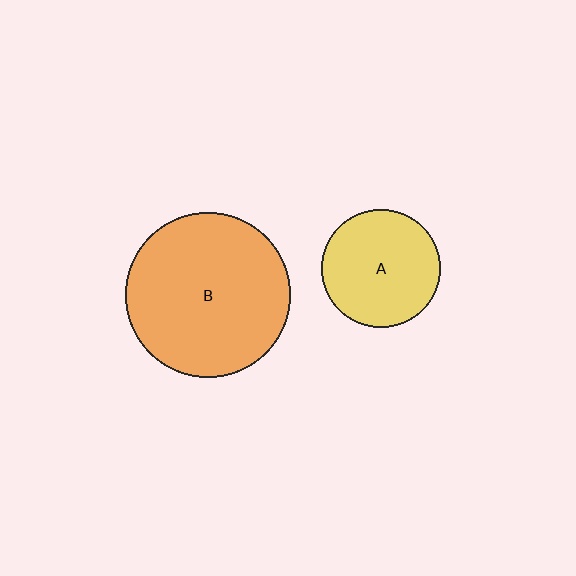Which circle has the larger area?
Circle B (orange).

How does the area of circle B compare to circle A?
Approximately 1.9 times.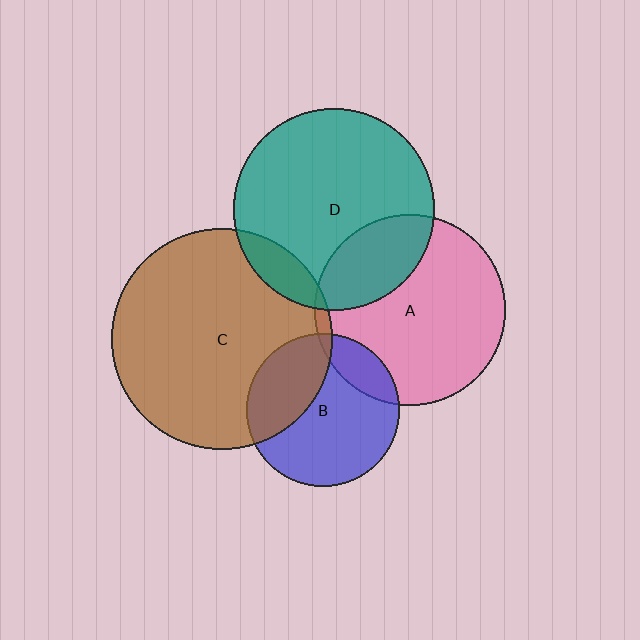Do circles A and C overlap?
Yes.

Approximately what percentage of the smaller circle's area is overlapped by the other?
Approximately 5%.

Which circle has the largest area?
Circle C (brown).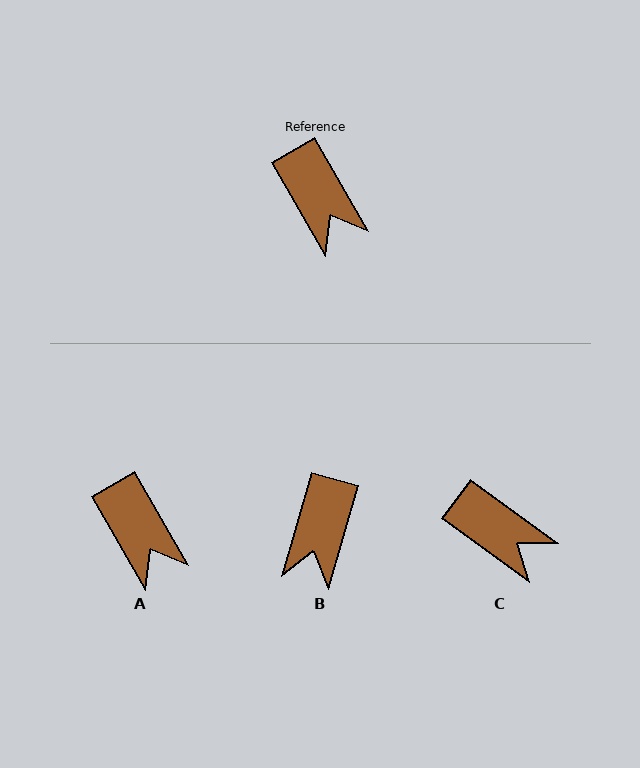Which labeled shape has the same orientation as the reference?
A.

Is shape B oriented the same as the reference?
No, it is off by about 46 degrees.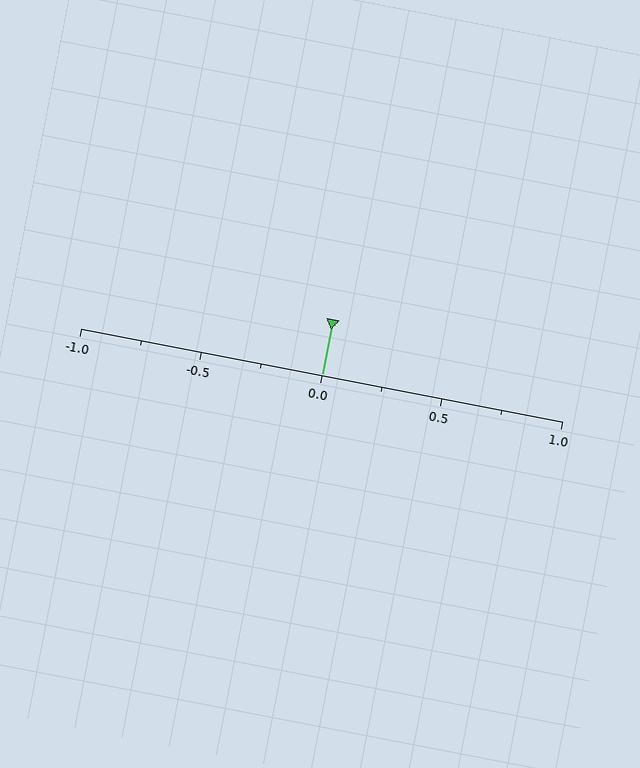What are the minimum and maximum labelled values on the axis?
The axis runs from -1.0 to 1.0.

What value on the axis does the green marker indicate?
The marker indicates approximately 0.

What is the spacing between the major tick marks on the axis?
The major ticks are spaced 0.5 apart.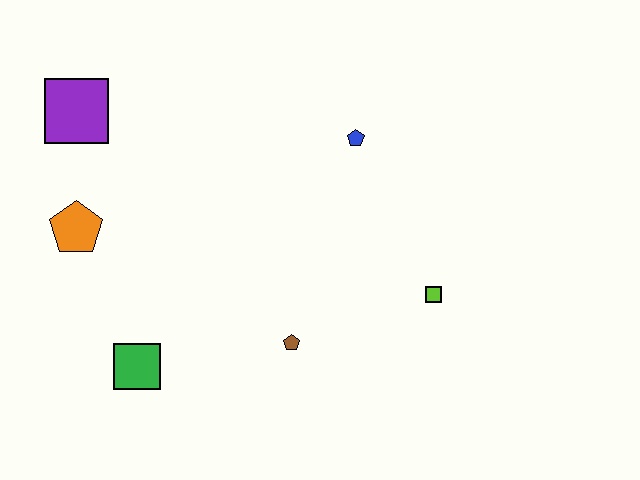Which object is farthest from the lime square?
The purple square is farthest from the lime square.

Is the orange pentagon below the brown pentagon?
No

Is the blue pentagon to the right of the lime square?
No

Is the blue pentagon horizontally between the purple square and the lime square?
Yes